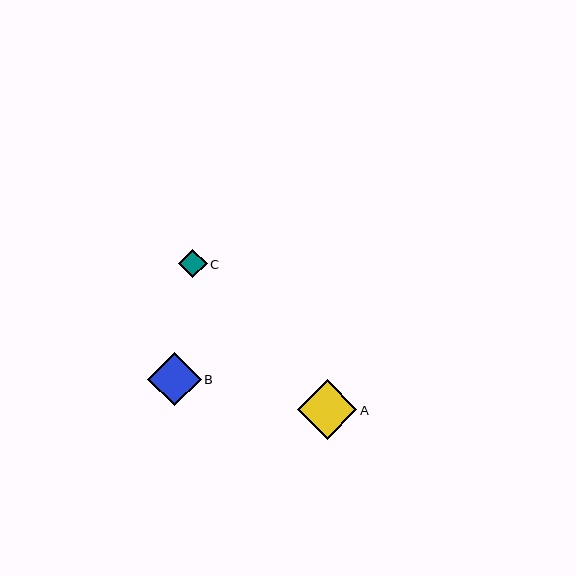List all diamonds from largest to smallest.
From largest to smallest: A, B, C.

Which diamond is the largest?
Diamond A is the largest with a size of approximately 59 pixels.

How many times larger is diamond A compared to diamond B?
Diamond A is approximately 1.1 times the size of diamond B.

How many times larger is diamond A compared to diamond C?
Diamond A is approximately 2.1 times the size of diamond C.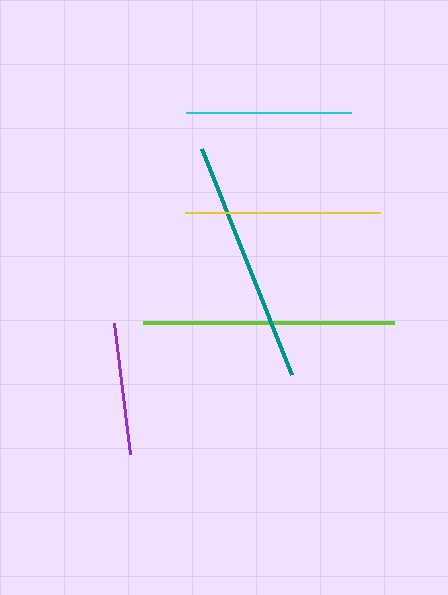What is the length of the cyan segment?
The cyan segment is approximately 164 pixels long.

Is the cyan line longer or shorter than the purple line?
The cyan line is longer than the purple line.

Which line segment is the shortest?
The purple line is the shortest at approximately 132 pixels.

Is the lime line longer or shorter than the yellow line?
The lime line is longer than the yellow line.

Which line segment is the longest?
The lime line is the longest at approximately 250 pixels.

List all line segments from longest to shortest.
From longest to shortest: lime, teal, yellow, cyan, purple.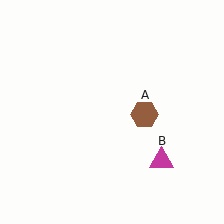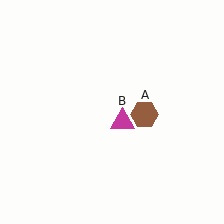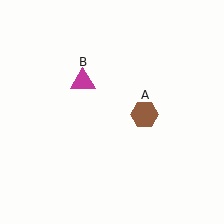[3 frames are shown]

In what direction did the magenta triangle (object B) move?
The magenta triangle (object B) moved up and to the left.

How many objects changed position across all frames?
1 object changed position: magenta triangle (object B).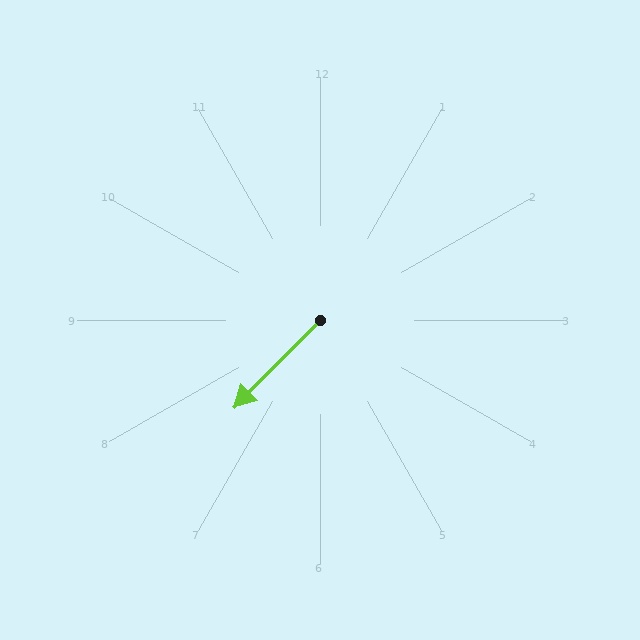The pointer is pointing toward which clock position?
Roughly 7 o'clock.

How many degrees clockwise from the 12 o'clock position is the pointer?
Approximately 225 degrees.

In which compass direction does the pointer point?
Southwest.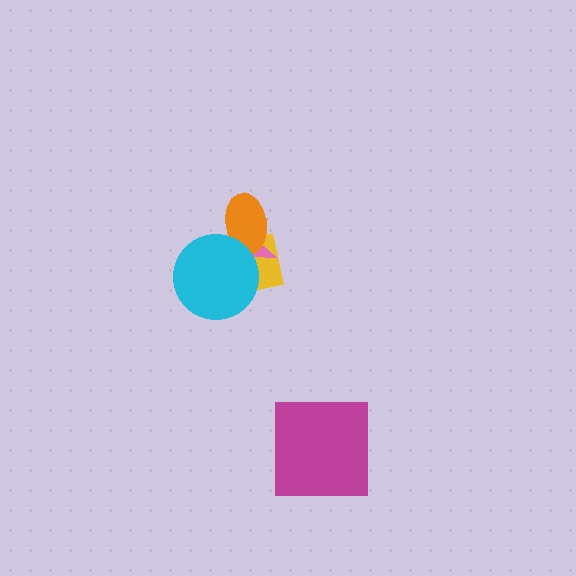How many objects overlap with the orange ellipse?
3 objects overlap with the orange ellipse.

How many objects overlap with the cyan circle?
3 objects overlap with the cyan circle.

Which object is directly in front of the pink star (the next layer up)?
The orange ellipse is directly in front of the pink star.